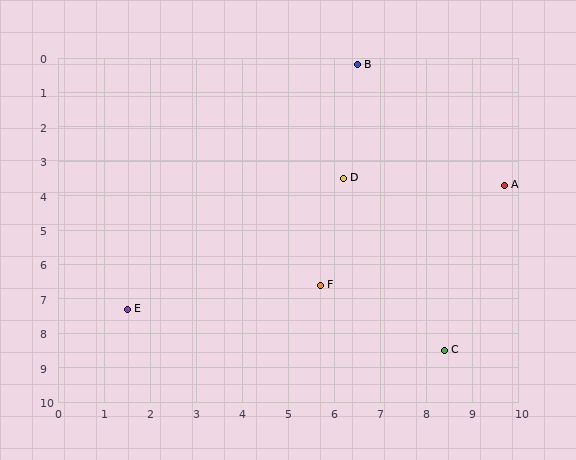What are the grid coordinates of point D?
Point D is at approximately (6.2, 3.5).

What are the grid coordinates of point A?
Point A is at approximately (9.7, 3.7).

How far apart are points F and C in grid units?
Points F and C are about 3.3 grid units apart.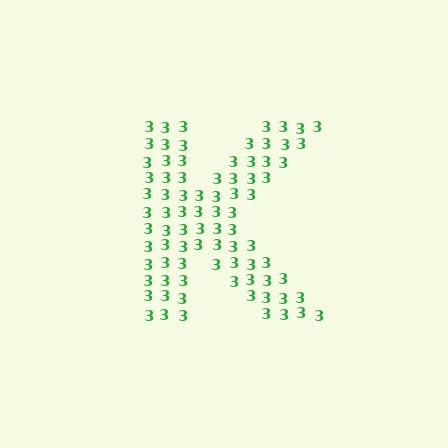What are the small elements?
The small elements are digit 3's.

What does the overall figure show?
The overall figure shows the letter K.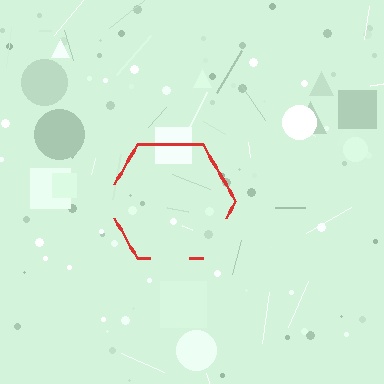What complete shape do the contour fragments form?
The contour fragments form a hexagon.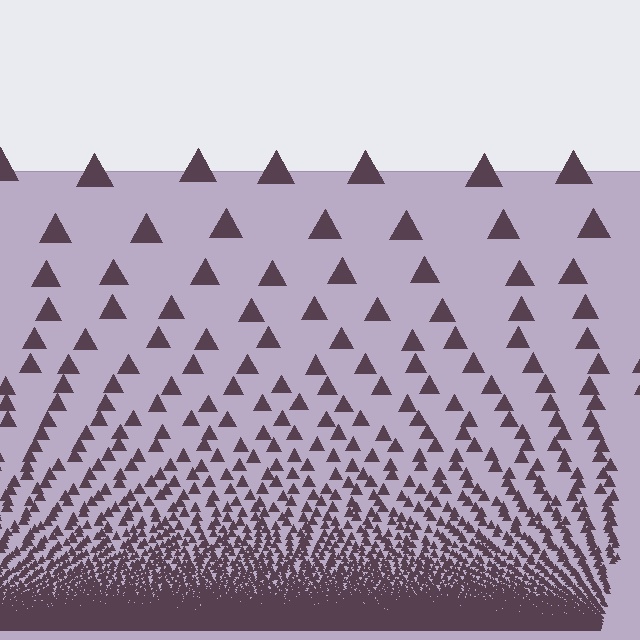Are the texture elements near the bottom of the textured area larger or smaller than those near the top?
Smaller. The gradient is inverted — elements near the bottom are smaller and denser.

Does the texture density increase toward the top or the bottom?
Density increases toward the bottom.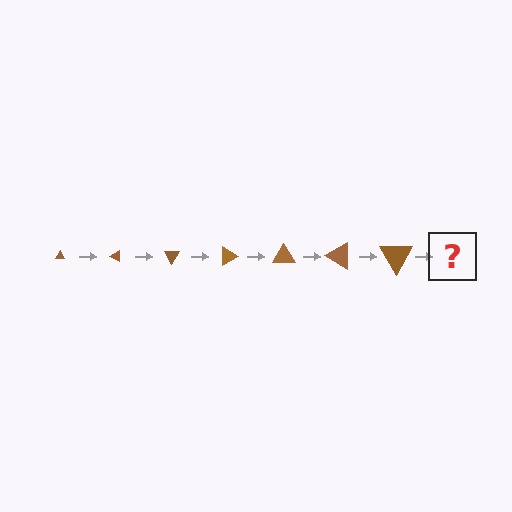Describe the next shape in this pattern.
It should be a triangle, larger than the previous one and rotated 210 degrees from the start.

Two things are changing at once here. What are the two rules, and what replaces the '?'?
The two rules are that the triangle grows larger each step and it rotates 30 degrees each step. The '?' should be a triangle, larger than the previous one and rotated 210 degrees from the start.